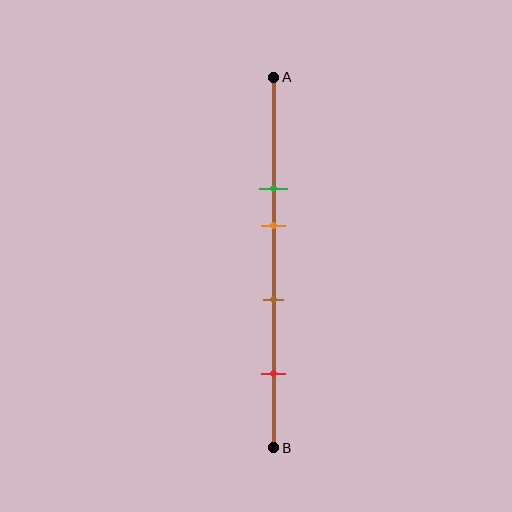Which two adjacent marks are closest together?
The green and orange marks are the closest adjacent pair.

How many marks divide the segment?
There are 4 marks dividing the segment.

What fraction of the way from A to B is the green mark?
The green mark is approximately 30% (0.3) of the way from A to B.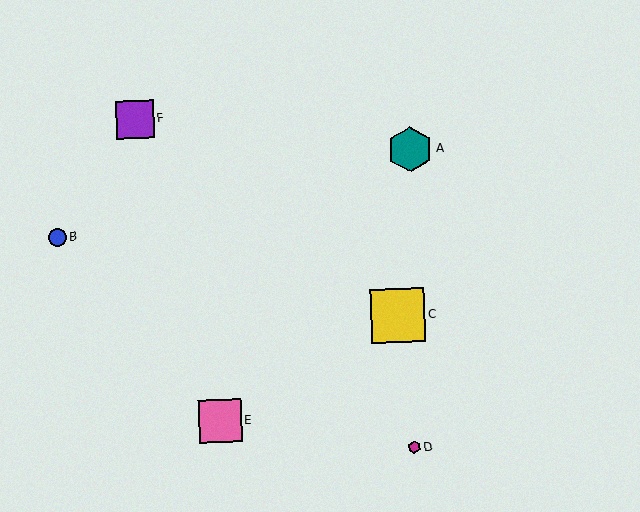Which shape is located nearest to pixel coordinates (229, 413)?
The pink square (labeled E) at (220, 421) is nearest to that location.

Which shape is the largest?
The yellow square (labeled C) is the largest.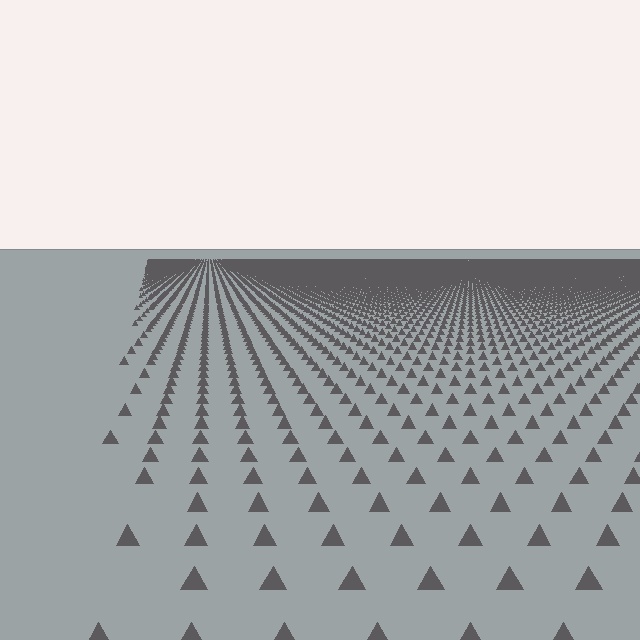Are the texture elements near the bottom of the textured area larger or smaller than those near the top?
Larger. Near the bottom, elements are closer to the viewer and appear at a bigger on-screen size.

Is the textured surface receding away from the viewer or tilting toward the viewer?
The surface is receding away from the viewer. Texture elements get smaller and denser toward the top.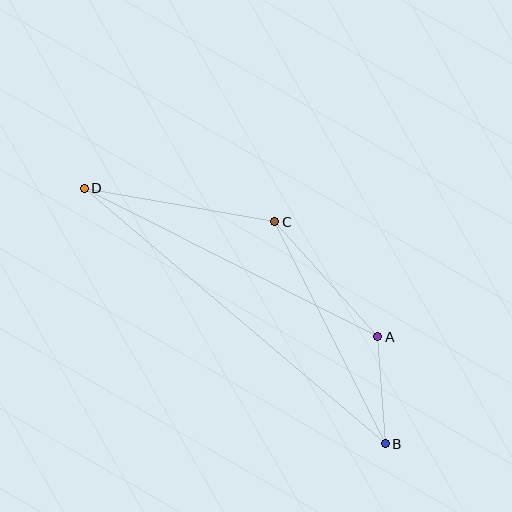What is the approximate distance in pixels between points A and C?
The distance between A and C is approximately 154 pixels.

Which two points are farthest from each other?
Points B and D are farthest from each other.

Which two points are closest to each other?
Points A and B are closest to each other.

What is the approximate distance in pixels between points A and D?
The distance between A and D is approximately 329 pixels.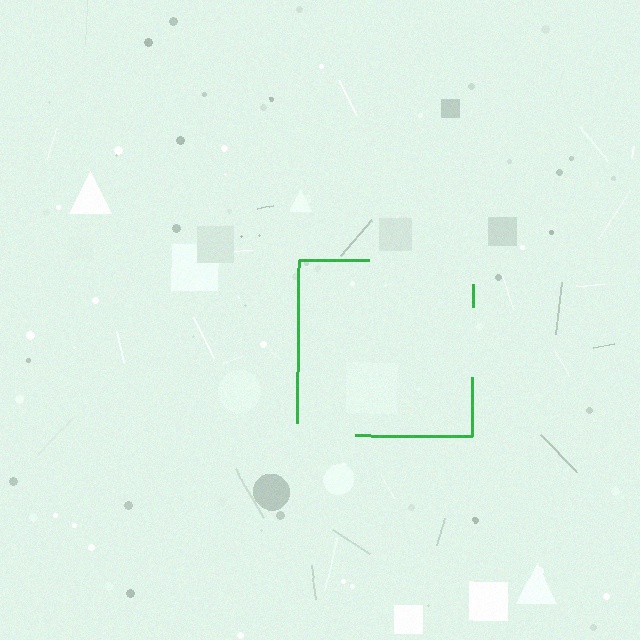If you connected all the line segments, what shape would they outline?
They would outline a square.